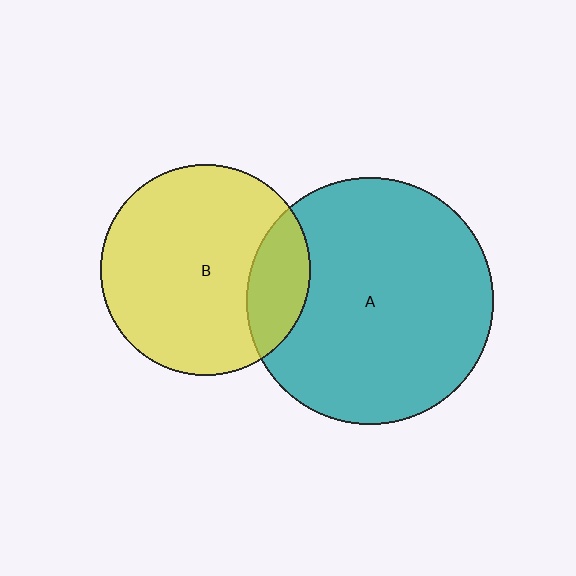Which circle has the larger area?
Circle A (teal).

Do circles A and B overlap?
Yes.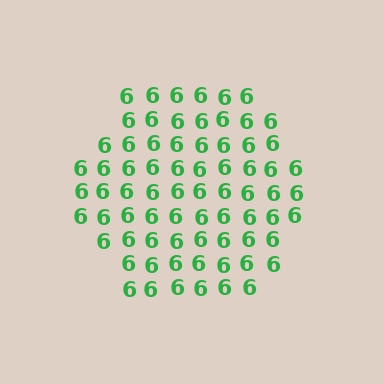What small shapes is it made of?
It is made of small digit 6's.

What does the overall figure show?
The overall figure shows a hexagon.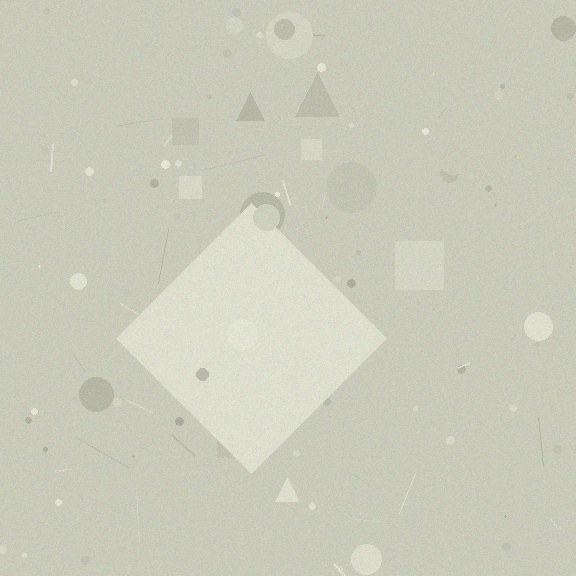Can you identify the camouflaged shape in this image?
The camouflaged shape is a diamond.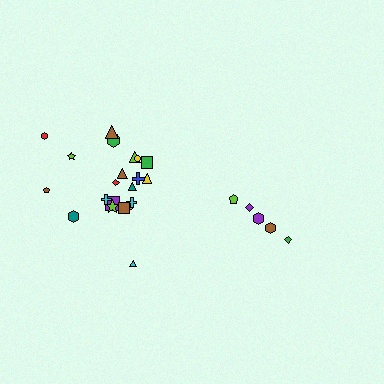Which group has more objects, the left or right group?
The left group.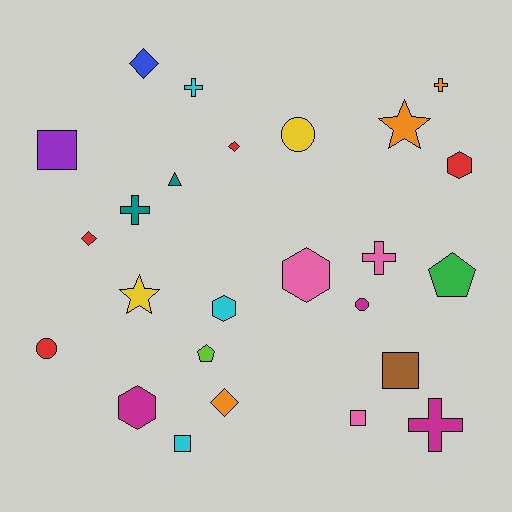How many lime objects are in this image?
There is 1 lime object.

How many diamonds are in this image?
There are 4 diamonds.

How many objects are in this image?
There are 25 objects.